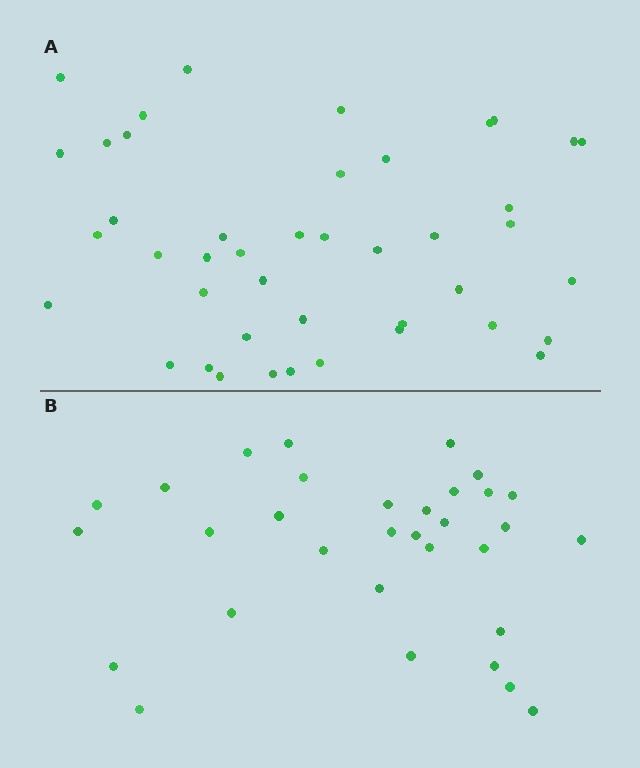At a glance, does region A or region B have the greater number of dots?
Region A (the top region) has more dots.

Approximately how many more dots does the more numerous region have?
Region A has roughly 12 or so more dots than region B.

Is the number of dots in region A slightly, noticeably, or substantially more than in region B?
Region A has noticeably more, but not dramatically so. The ratio is roughly 1.3 to 1.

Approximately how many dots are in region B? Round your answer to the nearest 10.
About 30 dots. (The exact count is 32, which rounds to 30.)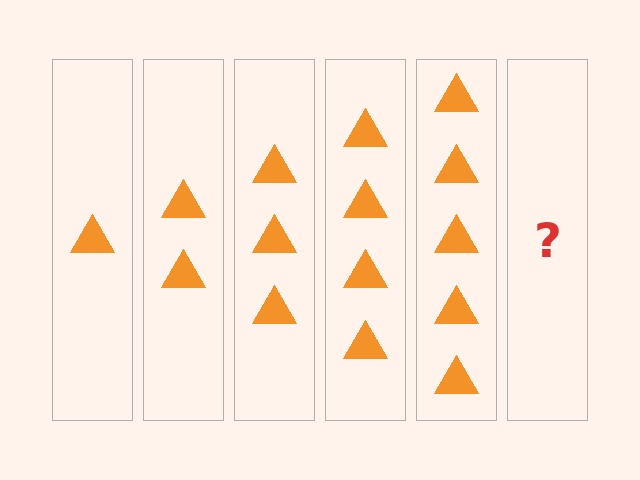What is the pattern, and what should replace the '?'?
The pattern is that each step adds one more triangle. The '?' should be 6 triangles.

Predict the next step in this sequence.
The next step is 6 triangles.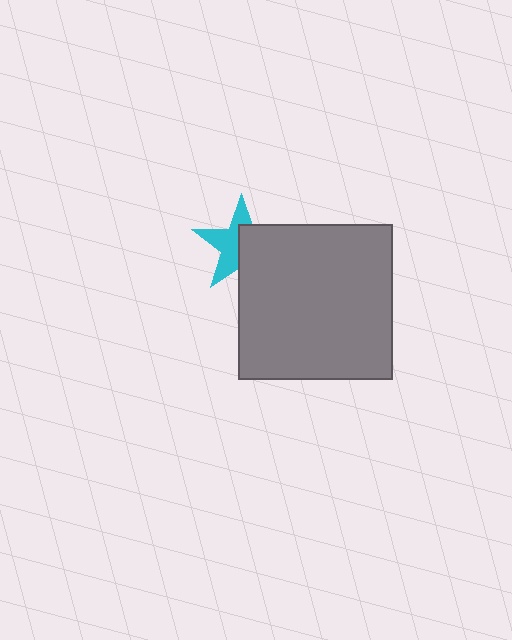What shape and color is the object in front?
The object in front is a gray square.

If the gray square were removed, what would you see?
You would see the complete cyan star.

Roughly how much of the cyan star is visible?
About half of it is visible (roughly 50%).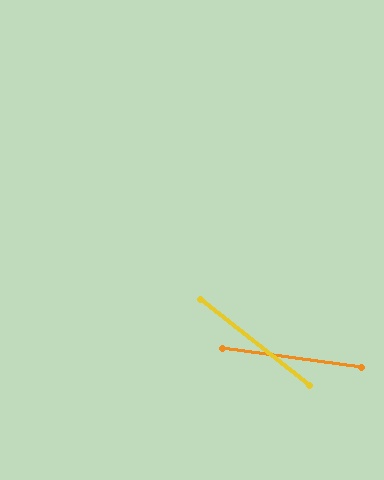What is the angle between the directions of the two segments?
Approximately 31 degrees.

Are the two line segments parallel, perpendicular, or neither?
Neither parallel nor perpendicular — they differ by about 31°.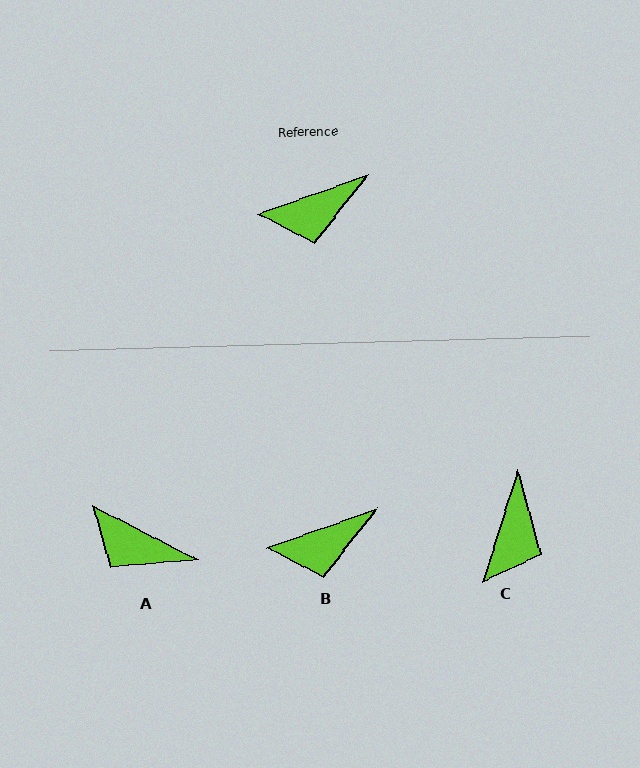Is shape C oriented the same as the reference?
No, it is off by about 53 degrees.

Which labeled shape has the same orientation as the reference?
B.